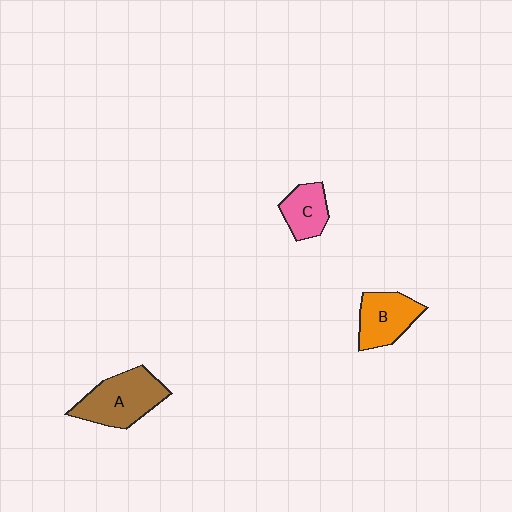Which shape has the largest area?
Shape A (brown).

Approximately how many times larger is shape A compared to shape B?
Approximately 1.3 times.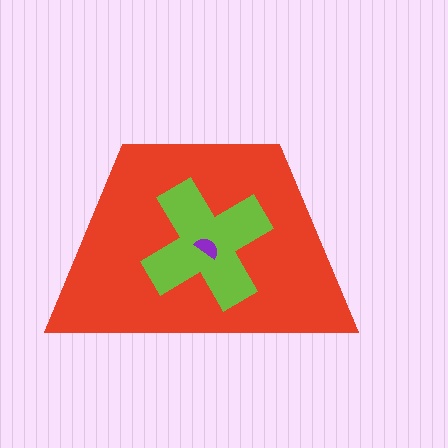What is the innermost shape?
The purple semicircle.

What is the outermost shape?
The red trapezoid.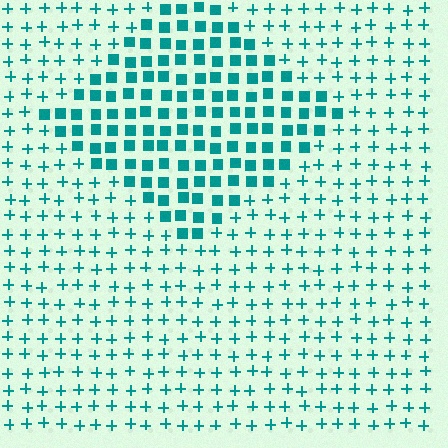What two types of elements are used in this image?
The image uses squares inside the diamond region and plus signs outside it.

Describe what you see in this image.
The image is filled with small teal elements arranged in a uniform grid. A diamond-shaped region contains squares, while the surrounding area contains plus signs. The boundary is defined purely by the change in element shape.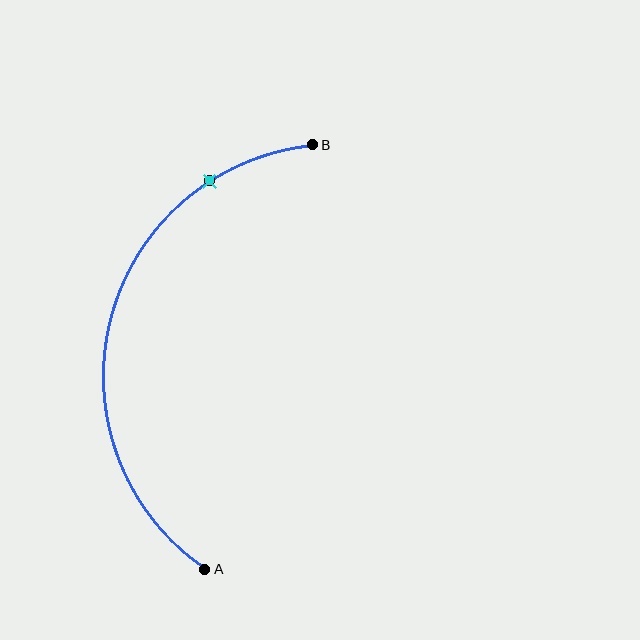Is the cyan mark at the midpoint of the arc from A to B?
No. The cyan mark lies on the arc but is closer to endpoint B. The arc midpoint would be at the point on the curve equidistant along the arc from both A and B.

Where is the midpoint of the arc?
The arc midpoint is the point on the curve farthest from the straight line joining A and B. It sits to the left of that line.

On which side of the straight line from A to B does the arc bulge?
The arc bulges to the left of the straight line connecting A and B.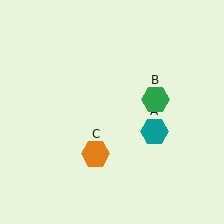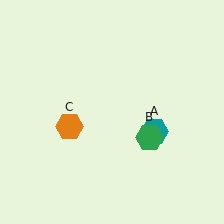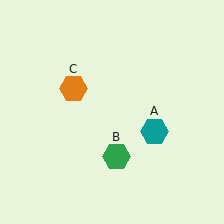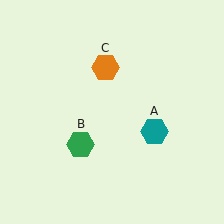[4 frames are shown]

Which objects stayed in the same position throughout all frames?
Teal hexagon (object A) remained stationary.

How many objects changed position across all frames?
2 objects changed position: green hexagon (object B), orange hexagon (object C).